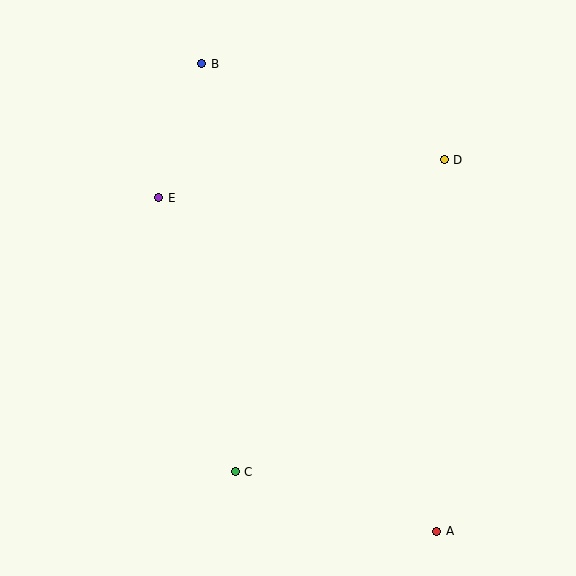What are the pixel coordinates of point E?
Point E is at (159, 198).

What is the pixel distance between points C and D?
The distance between C and D is 376 pixels.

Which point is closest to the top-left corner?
Point B is closest to the top-left corner.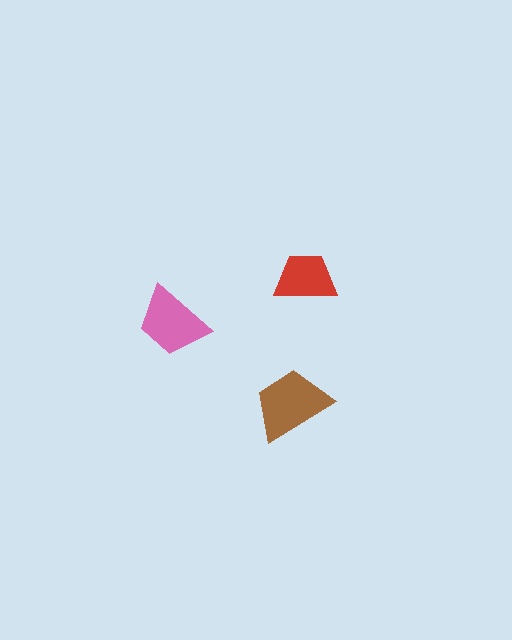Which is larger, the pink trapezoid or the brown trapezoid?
The brown one.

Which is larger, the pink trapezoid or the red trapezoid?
The pink one.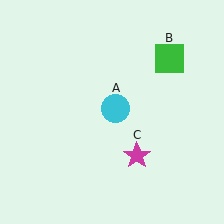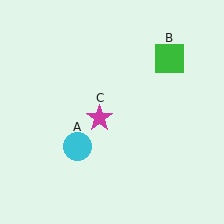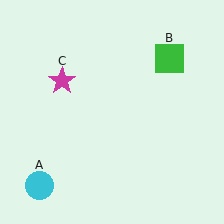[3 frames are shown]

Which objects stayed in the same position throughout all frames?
Green square (object B) remained stationary.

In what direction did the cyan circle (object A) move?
The cyan circle (object A) moved down and to the left.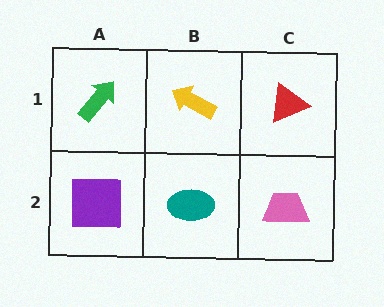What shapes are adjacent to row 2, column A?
A green arrow (row 1, column A), a teal ellipse (row 2, column B).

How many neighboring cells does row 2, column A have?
2.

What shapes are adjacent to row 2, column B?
A yellow arrow (row 1, column B), a purple square (row 2, column A), a pink trapezoid (row 2, column C).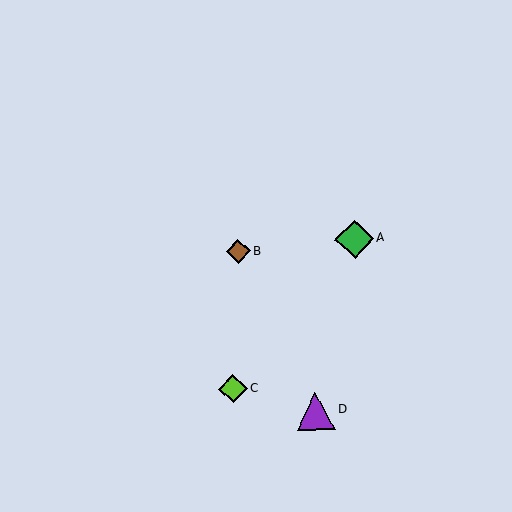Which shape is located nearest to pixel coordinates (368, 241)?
The green diamond (labeled A) at (354, 239) is nearest to that location.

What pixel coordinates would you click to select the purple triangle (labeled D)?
Click at (316, 411) to select the purple triangle D.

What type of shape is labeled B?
Shape B is a brown diamond.